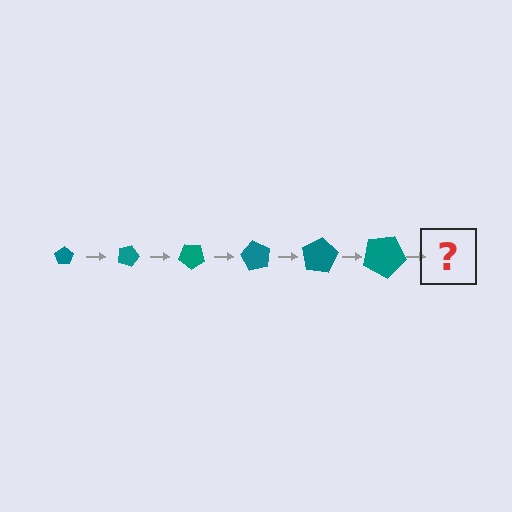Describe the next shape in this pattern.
It should be a pentagon, larger than the previous one and rotated 120 degrees from the start.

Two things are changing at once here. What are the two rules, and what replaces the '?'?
The two rules are that the pentagon grows larger each step and it rotates 20 degrees each step. The '?' should be a pentagon, larger than the previous one and rotated 120 degrees from the start.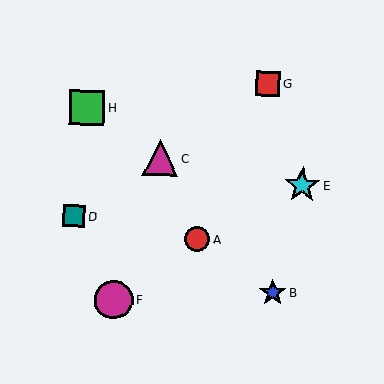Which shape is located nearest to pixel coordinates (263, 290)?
The blue star (labeled B) at (273, 292) is nearest to that location.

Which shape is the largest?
The magenta circle (labeled F) is the largest.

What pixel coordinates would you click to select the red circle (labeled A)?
Click at (197, 239) to select the red circle A.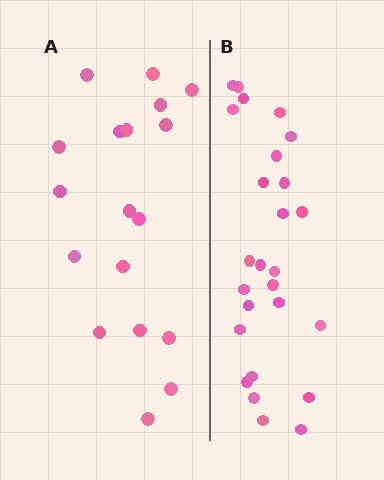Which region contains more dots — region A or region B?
Region B (the right region) has more dots.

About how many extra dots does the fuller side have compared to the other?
Region B has roughly 8 or so more dots than region A.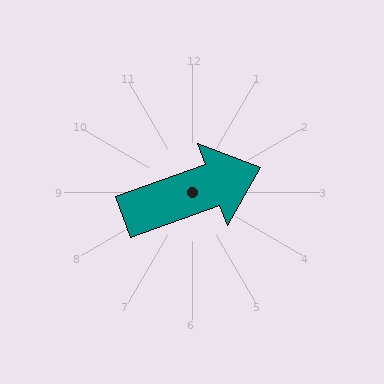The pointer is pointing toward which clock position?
Roughly 2 o'clock.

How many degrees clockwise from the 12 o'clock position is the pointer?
Approximately 70 degrees.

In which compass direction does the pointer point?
East.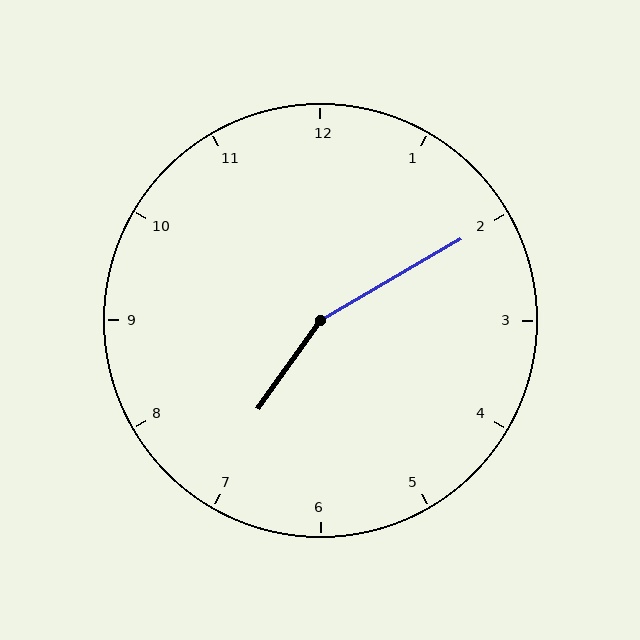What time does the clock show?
7:10.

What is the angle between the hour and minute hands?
Approximately 155 degrees.